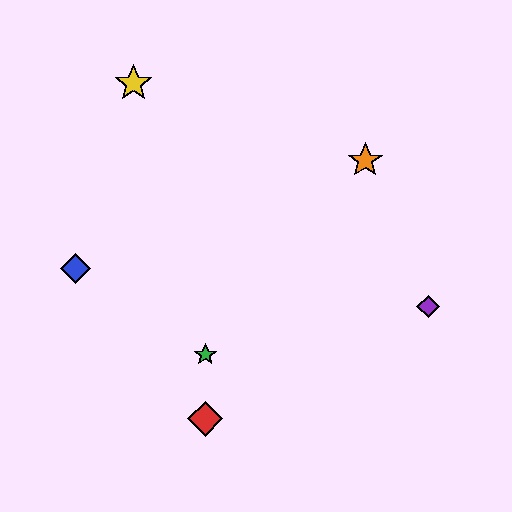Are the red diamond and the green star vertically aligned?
Yes, both are at x≈205.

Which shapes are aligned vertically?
The red diamond, the green star are aligned vertically.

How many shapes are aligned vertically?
2 shapes (the red diamond, the green star) are aligned vertically.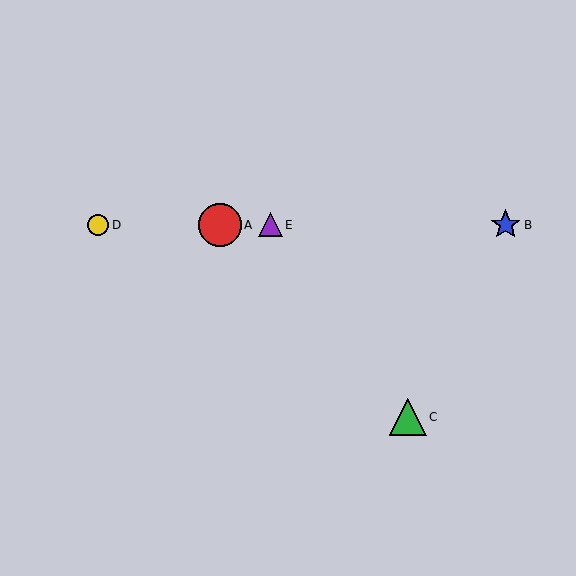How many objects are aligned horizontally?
4 objects (A, B, D, E) are aligned horizontally.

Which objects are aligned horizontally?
Objects A, B, D, E are aligned horizontally.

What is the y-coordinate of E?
Object E is at y≈225.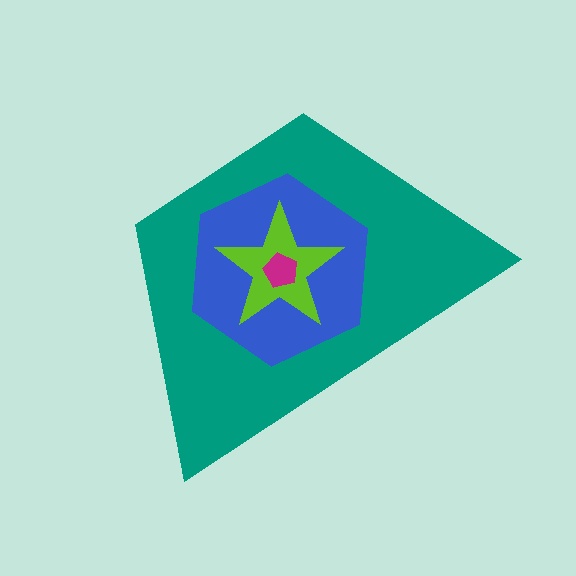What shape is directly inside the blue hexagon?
The lime star.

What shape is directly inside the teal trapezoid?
The blue hexagon.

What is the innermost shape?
The magenta pentagon.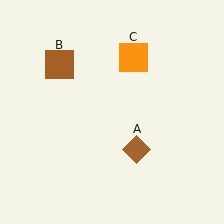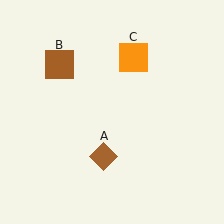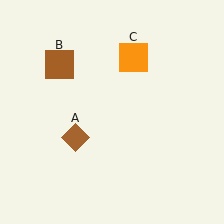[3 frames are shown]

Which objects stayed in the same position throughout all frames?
Brown square (object B) and orange square (object C) remained stationary.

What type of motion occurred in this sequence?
The brown diamond (object A) rotated clockwise around the center of the scene.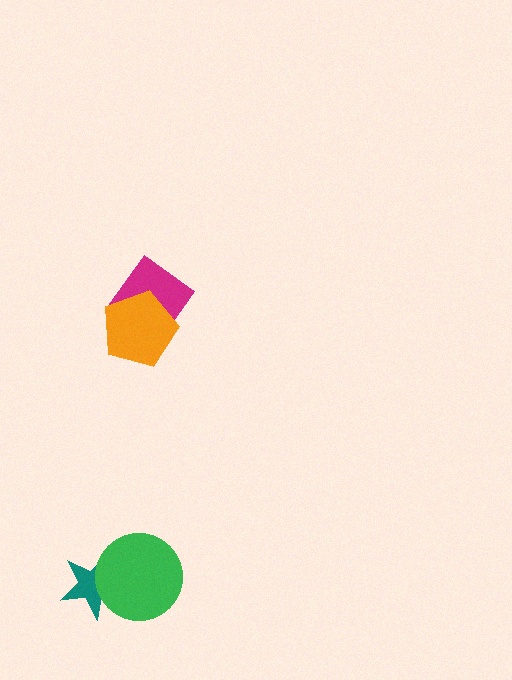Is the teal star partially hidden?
Yes, it is partially covered by another shape.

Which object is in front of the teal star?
The green circle is in front of the teal star.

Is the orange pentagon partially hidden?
No, no other shape covers it.